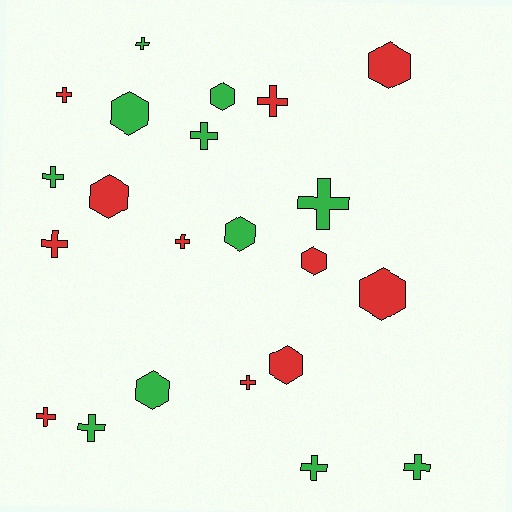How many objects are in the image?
There are 22 objects.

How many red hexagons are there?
There are 5 red hexagons.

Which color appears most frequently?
Green, with 11 objects.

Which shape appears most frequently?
Cross, with 13 objects.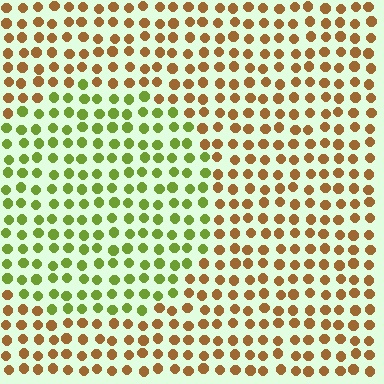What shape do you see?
I see a circle.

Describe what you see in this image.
The image is filled with small brown elements in a uniform arrangement. A circle-shaped region is visible where the elements are tinted to a slightly different hue, forming a subtle color boundary.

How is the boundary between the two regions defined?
The boundary is defined purely by a slight shift in hue (about 58 degrees). Spacing, size, and orientation are identical on both sides.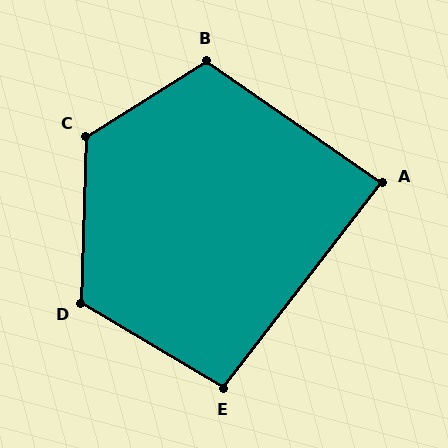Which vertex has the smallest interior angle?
A, at approximately 87 degrees.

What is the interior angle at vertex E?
Approximately 97 degrees (obtuse).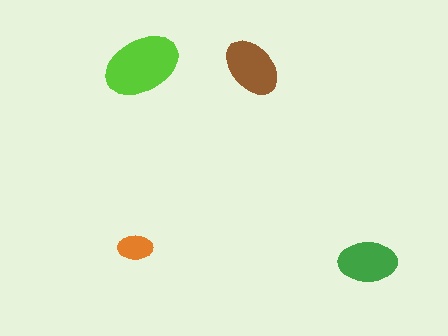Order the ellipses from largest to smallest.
the lime one, the brown one, the green one, the orange one.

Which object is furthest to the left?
The orange ellipse is leftmost.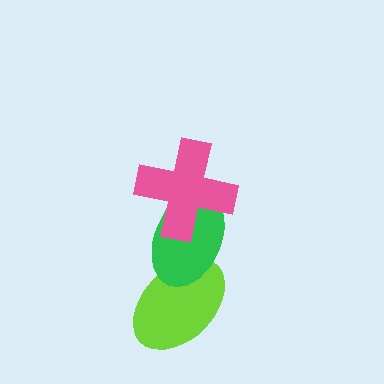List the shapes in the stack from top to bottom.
From top to bottom: the pink cross, the green ellipse, the lime ellipse.